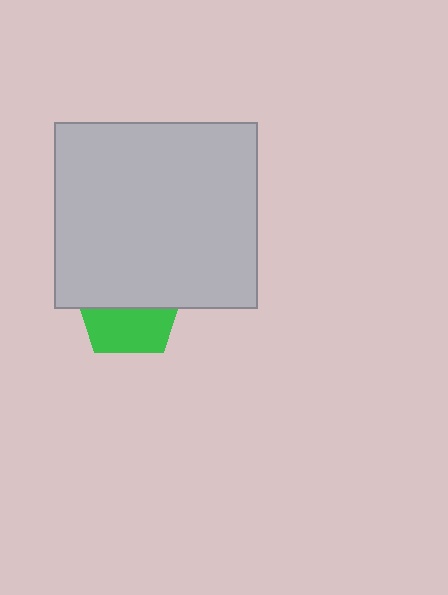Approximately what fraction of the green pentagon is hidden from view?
Roughly 56% of the green pentagon is hidden behind the light gray rectangle.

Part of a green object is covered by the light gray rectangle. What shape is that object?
It is a pentagon.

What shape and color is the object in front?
The object in front is a light gray rectangle.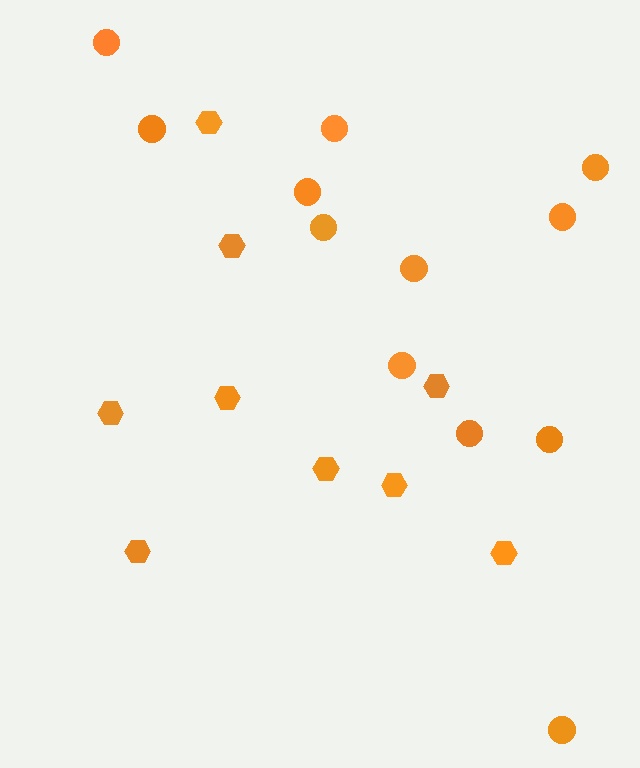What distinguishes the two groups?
There are 2 groups: one group of hexagons (9) and one group of circles (12).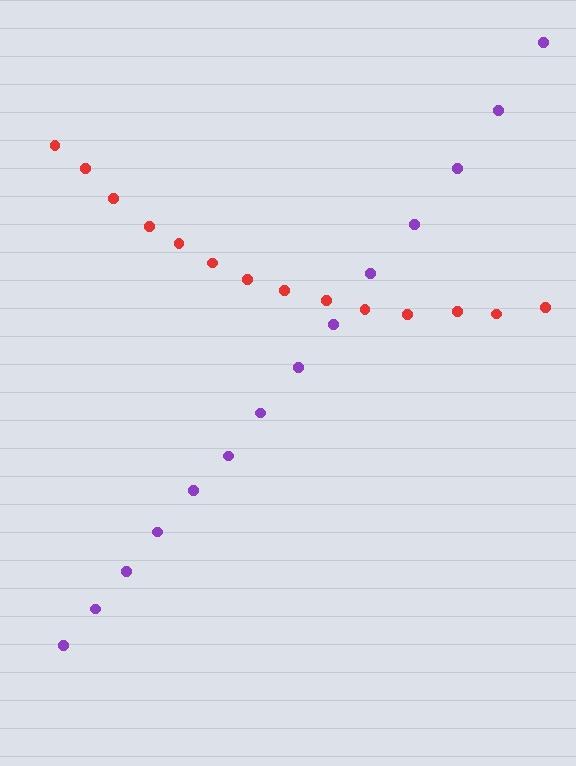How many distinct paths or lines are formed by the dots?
There are 2 distinct paths.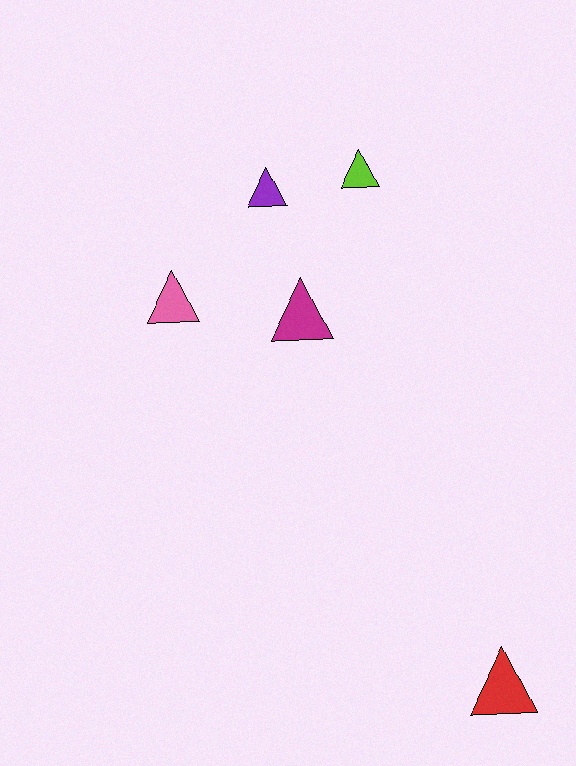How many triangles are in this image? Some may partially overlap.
There are 5 triangles.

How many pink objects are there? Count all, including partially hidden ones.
There is 1 pink object.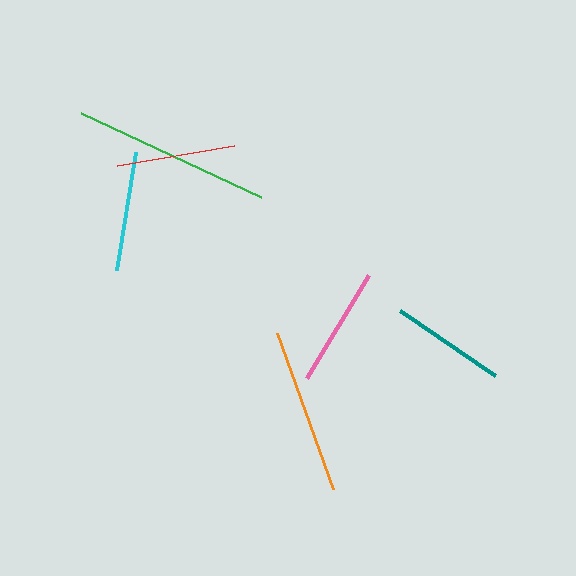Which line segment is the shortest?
The teal line is the shortest at approximately 116 pixels.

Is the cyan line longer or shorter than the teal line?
The cyan line is longer than the teal line.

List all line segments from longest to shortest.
From longest to shortest: green, orange, pink, cyan, red, teal.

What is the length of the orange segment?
The orange segment is approximately 166 pixels long.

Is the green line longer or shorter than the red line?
The green line is longer than the red line.